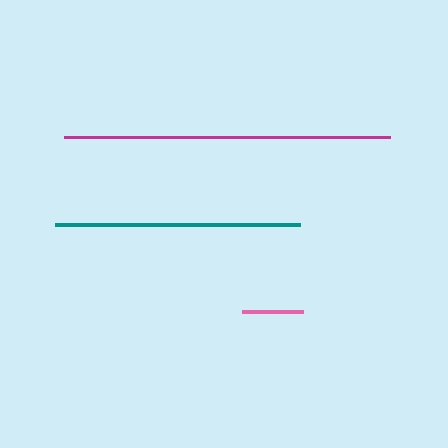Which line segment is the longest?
The magenta line is the longest at approximately 326 pixels.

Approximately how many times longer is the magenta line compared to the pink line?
The magenta line is approximately 5.4 times the length of the pink line.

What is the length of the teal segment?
The teal segment is approximately 246 pixels long.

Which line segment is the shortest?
The pink line is the shortest at approximately 61 pixels.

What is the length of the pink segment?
The pink segment is approximately 61 pixels long.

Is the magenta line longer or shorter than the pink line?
The magenta line is longer than the pink line.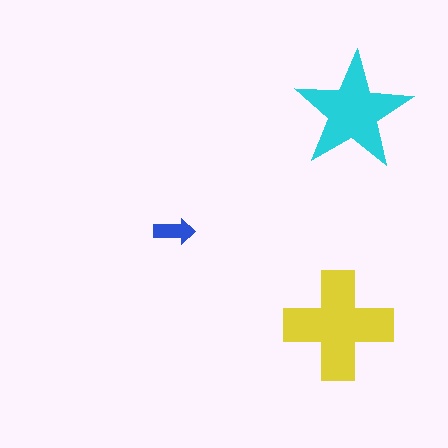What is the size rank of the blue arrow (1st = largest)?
3rd.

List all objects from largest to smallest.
The yellow cross, the cyan star, the blue arrow.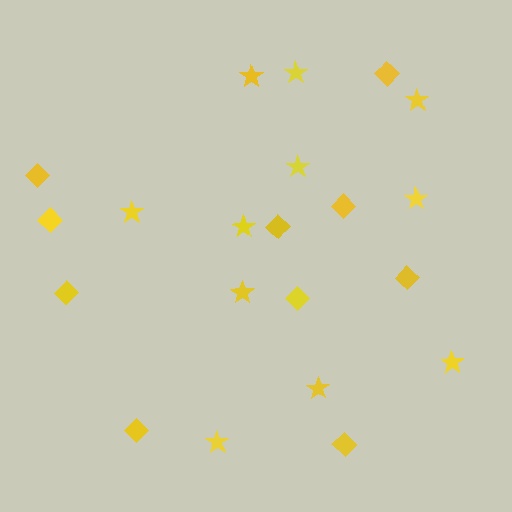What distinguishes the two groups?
There are 2 groups: one group of diamonds (10) and one group of stars (11).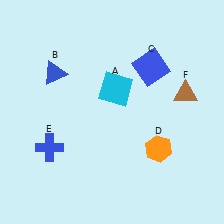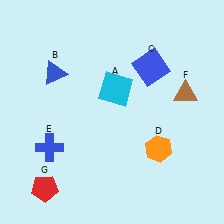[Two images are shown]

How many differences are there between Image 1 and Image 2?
There is 1 difference between the two images.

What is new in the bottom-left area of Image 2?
A red pentagon (G) was added in the bottom-left area of Image 2.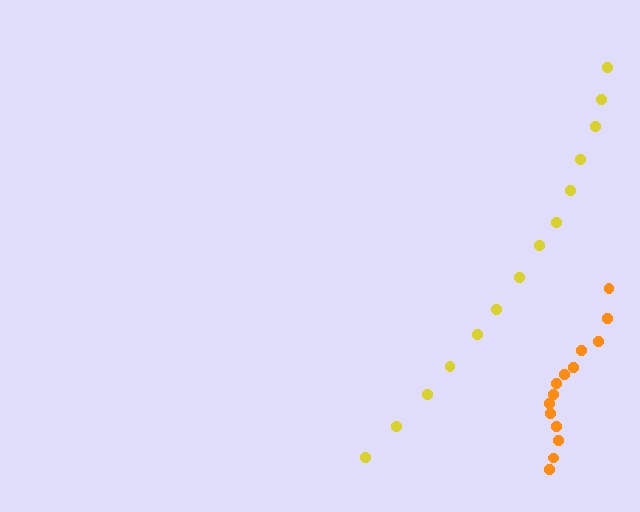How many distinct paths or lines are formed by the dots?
There are 2 distinct paths.